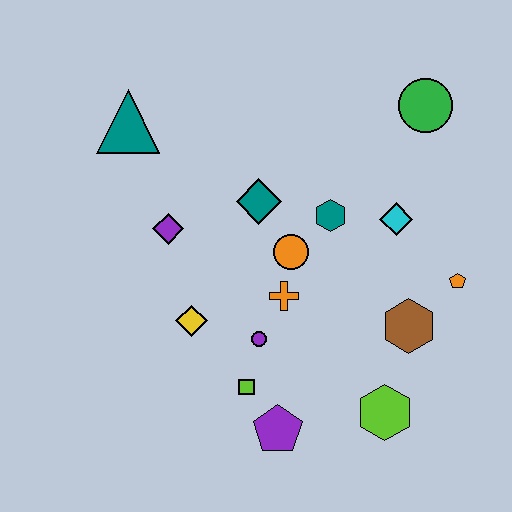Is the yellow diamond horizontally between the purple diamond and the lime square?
Yes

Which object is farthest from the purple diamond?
The orange pentagon is farthest from the purple diamond.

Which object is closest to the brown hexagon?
The orange pentagon is closest to the brown hexagon.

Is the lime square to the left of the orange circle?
Yes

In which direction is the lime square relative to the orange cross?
The lime square is below the orange cross.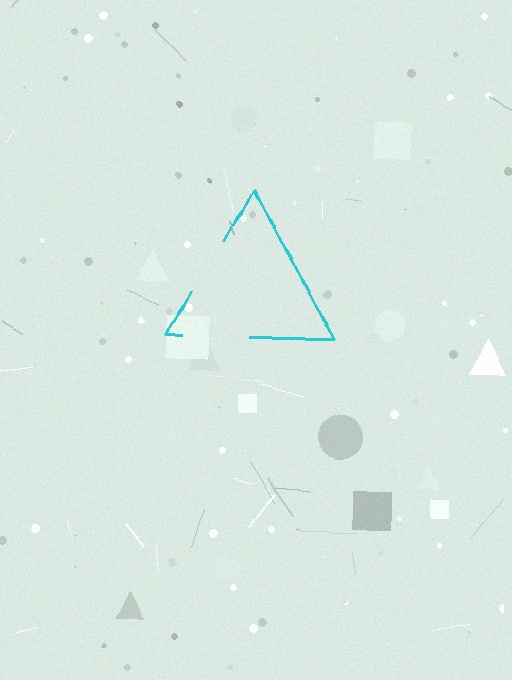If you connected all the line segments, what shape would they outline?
They would outline a triangle.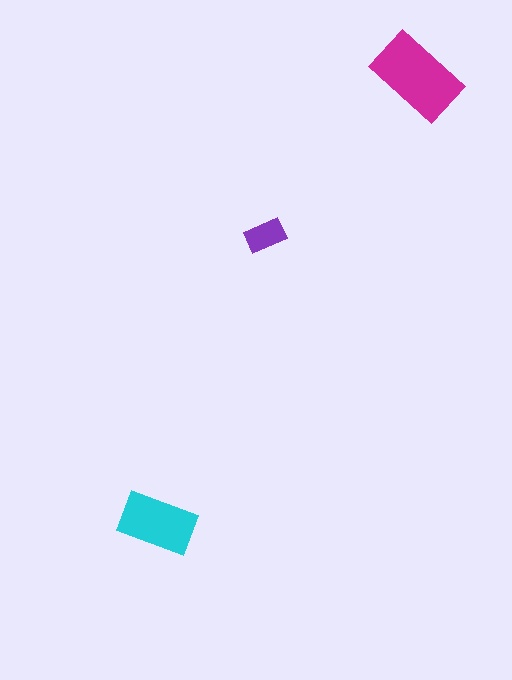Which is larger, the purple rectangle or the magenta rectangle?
The magenta one.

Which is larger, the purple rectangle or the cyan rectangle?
The cyan one.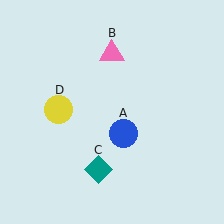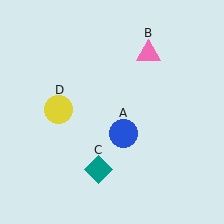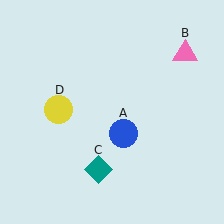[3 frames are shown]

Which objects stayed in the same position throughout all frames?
Blue circle (object A) and teal diamond (object C) and yellow circle (object D) remained stationary.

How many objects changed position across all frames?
1 object changed position: pink triangle (object B).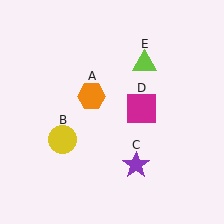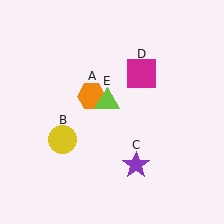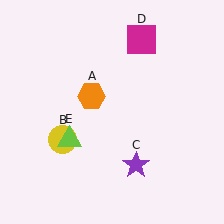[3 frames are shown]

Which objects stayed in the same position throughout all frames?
Orange hexagon (object A) and yellow circle (object B) and purple star (object C) remained stationary.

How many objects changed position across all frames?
2 objects changed position: magenta square (object D), lime triangle (object E).